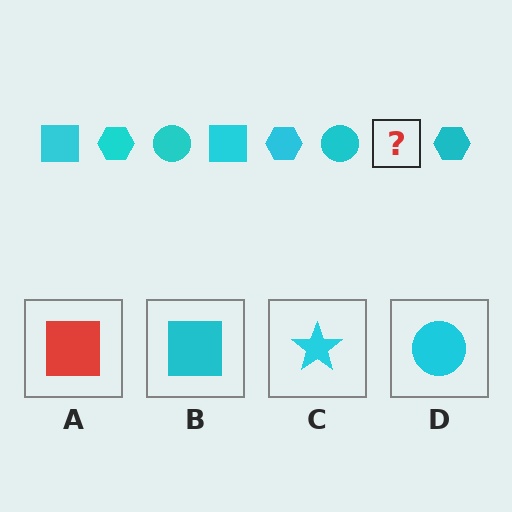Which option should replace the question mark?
Option B.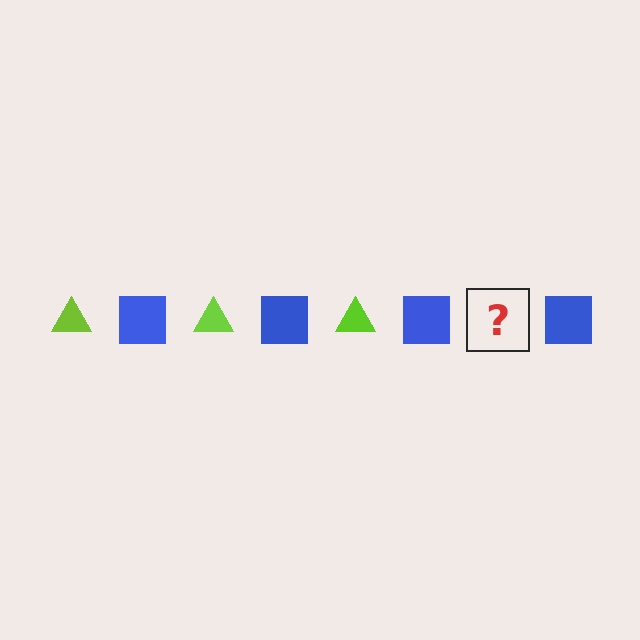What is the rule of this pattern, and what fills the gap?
The rule is that the pattern alternates between lime triangle and blue square. The gap should be filled with a lime triangle.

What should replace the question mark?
The question mark should be replaced with a lime triangle.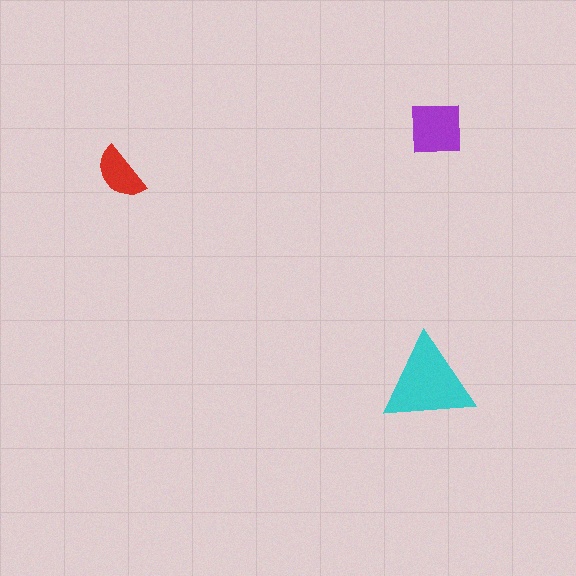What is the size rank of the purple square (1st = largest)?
2nd.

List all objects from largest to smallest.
The cyan triangle, the purple square, the red semicircle.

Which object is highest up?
The purple square is topmost.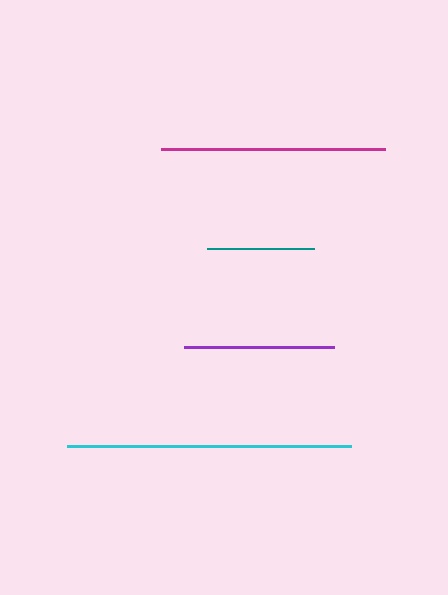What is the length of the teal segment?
The teal segment is approximately 106 pixels long.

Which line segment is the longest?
The cyan line is the longest at approximately 285 pixels.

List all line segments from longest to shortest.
From longest to shortest: cyan, magenta, purple, teal.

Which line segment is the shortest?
The teal line is the shortest at approximately 106 pixels.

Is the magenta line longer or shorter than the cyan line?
The cyan line is longer than the magenta line.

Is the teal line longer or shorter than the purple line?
The purple line is longer than the teal line.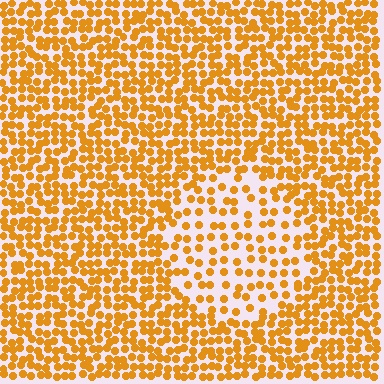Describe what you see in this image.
The image contains small orange elements arranged at two different densities. A circle-shaped region is visible where the elements are less densely packed than the surrounding area.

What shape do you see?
I see a circle.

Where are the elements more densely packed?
The elements are more densely packed outside the circle boundary.